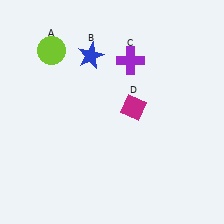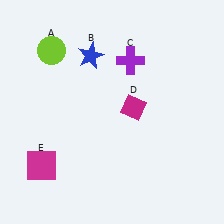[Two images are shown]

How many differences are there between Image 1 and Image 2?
There is 1 difference between the two images.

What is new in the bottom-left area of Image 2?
A magenta square (E) was added in the bottom-left area of Image 2.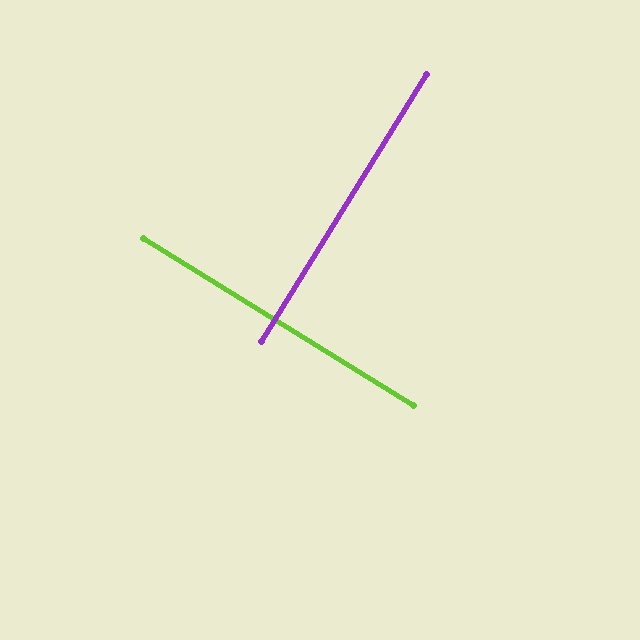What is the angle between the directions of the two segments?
Approximately 90 degrees.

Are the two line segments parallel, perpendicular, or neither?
Perpendicular — they meet at approximately 90°.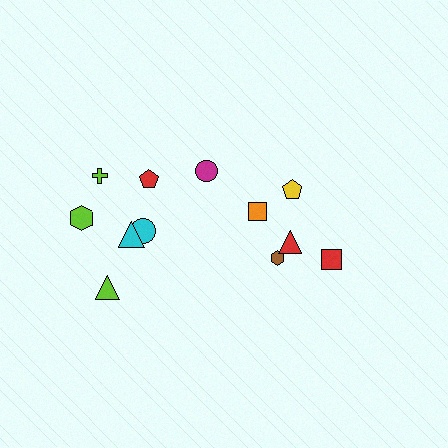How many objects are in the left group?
There are 8 objects.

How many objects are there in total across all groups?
There are 13 objects.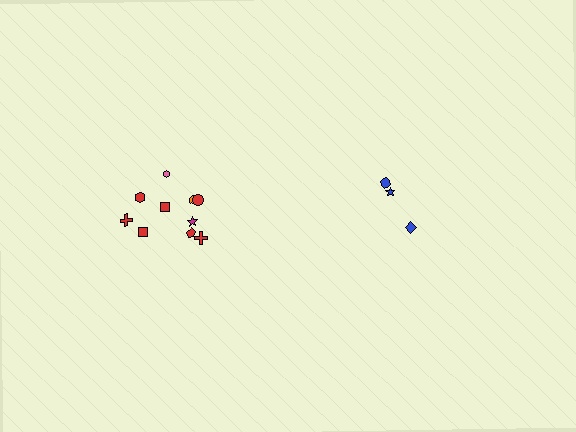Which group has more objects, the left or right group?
The left group.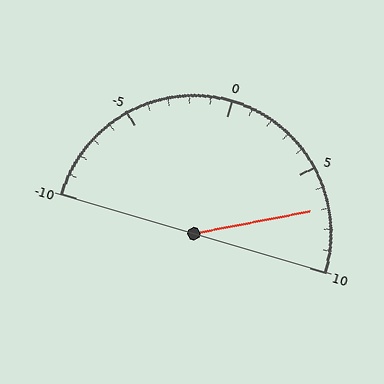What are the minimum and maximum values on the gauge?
The gauge ranges from -10 to 10.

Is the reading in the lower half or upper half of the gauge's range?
The reading is in the upper half of the range (-10 to 10).